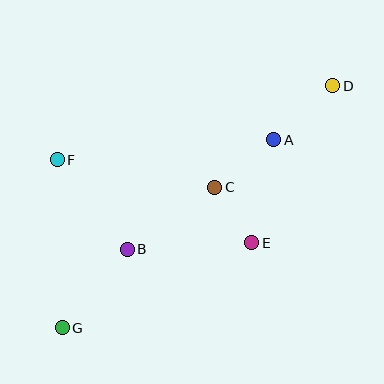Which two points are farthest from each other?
Points D and G are farthest from each other.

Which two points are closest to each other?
Points C and E are closest to each other.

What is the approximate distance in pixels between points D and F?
The distance between D and F is approximately 285 pixels.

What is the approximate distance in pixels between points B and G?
The distance between B and G is approximately 102 pixels.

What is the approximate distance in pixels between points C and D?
The distance between C and D is approximately 156 pixels.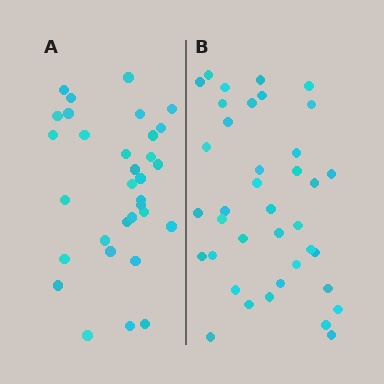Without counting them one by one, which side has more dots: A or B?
Region B (the right region) has more dots.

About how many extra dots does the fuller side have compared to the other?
Region B has about 6 more dots than region A.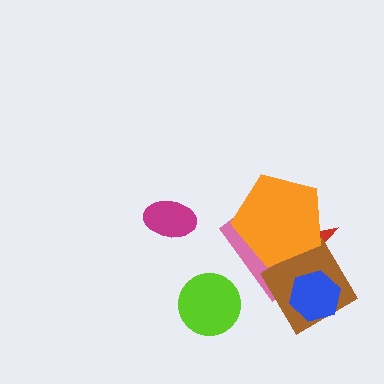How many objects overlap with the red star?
4 objects overlap with the red star.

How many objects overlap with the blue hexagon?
2 objects overlap with the blue hexagon.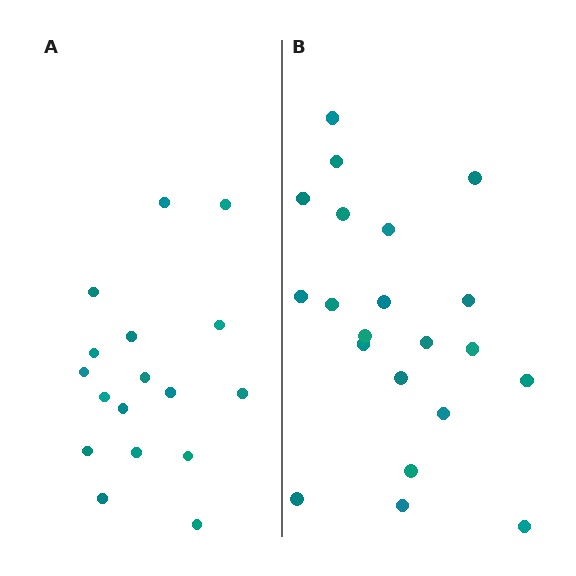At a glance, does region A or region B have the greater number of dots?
Region B (the right region) has more dots.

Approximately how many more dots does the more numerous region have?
Region B has about 4 more dots than region A.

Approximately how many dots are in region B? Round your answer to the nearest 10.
About 20 dots. (The exact count is 21, which rounds to 20.)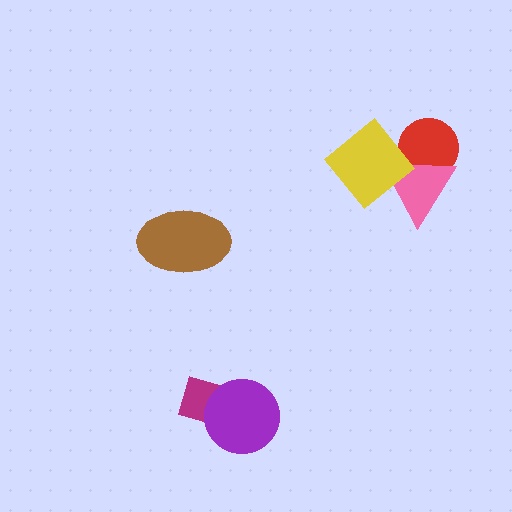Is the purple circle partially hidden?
No, no other shape covers it.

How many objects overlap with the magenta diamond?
1 object overlaps with the magenta diamond.